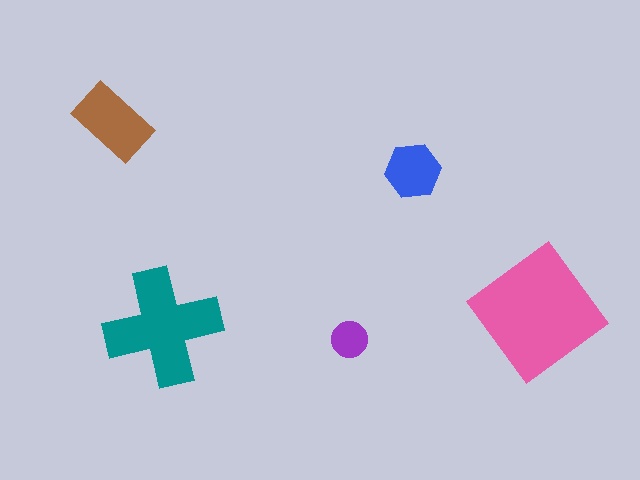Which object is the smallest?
The purple circle.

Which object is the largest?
The pink diamond.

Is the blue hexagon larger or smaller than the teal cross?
Smaller.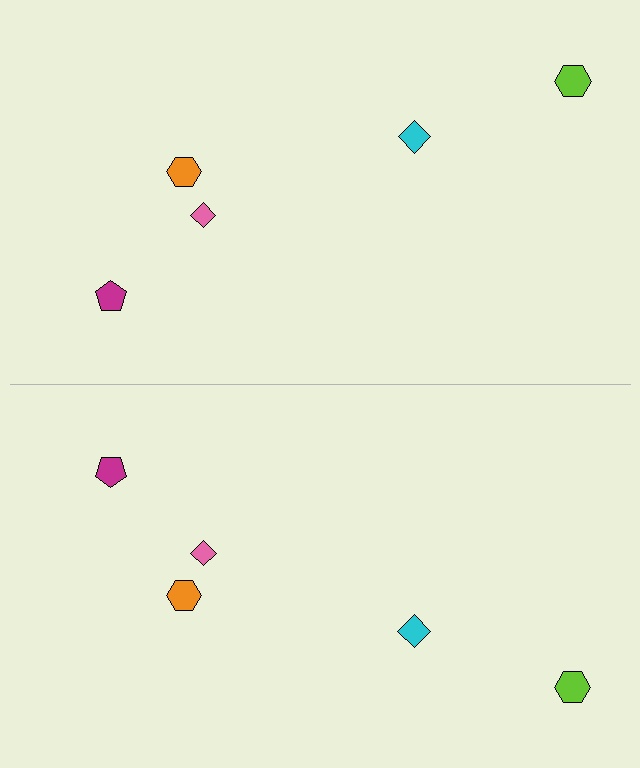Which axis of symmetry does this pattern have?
The pattern has a horizontal axis of symmetry running through the center of the image.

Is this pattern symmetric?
Yes, this pattern has bilateral (reflection) symmetry.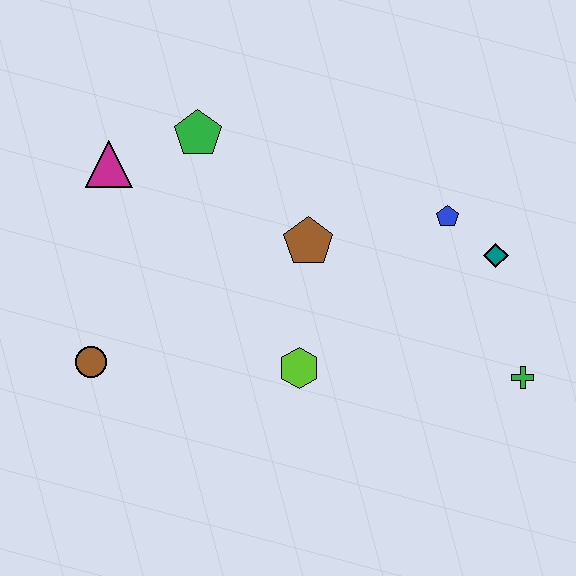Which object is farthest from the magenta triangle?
The green cross is farthest from the magenta triangle.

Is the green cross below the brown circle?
Yes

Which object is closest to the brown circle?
The magenta triangle is closest to the brown circle.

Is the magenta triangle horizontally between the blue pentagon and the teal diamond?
No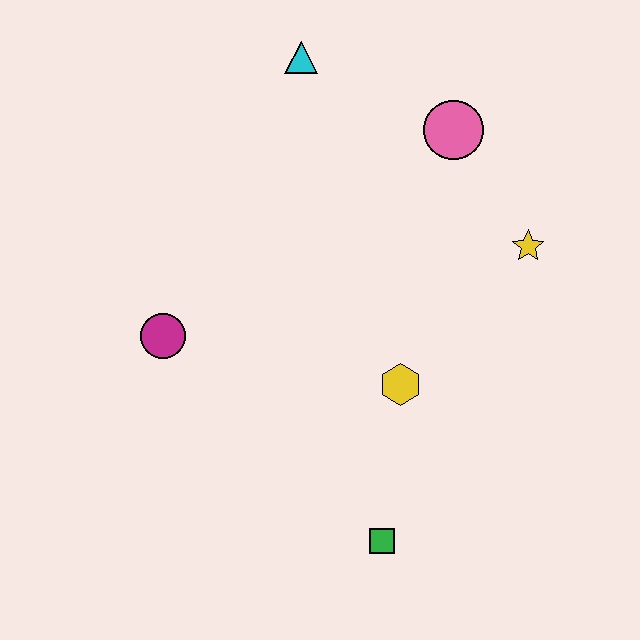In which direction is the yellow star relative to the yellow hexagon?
The yellow star is above the yellow hexagon.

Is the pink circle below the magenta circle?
No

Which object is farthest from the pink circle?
The green square is farthest from the pink circle.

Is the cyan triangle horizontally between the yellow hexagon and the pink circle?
No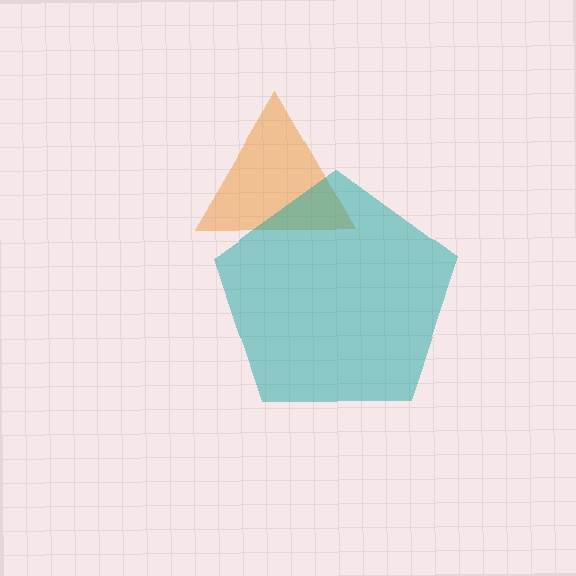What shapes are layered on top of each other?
The layered shapes are: an orange triangle, a teal pentagon.